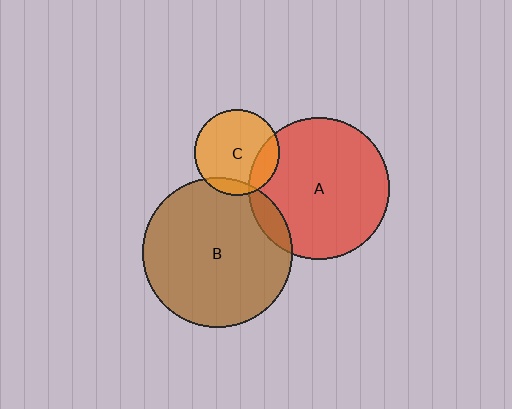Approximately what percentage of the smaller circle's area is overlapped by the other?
Approximately 20%.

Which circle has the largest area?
Circle B (brown).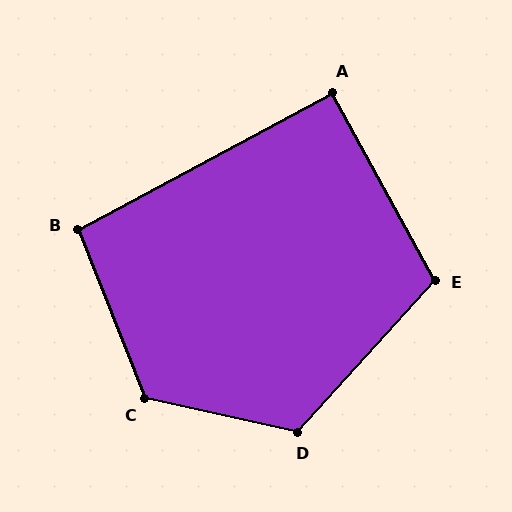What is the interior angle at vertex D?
Approximately 120 degrees (obtuse).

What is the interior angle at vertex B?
Approximately 97 degrees (obtuse).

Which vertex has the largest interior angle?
C, at approximately 124 degrees.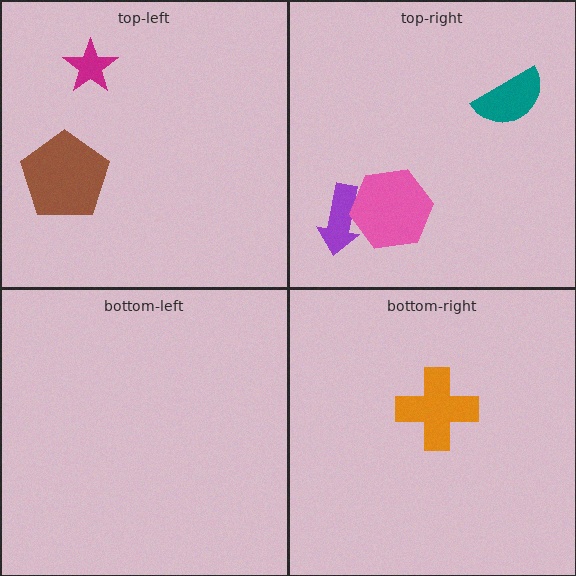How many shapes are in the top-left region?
2.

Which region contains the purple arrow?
The top-right region.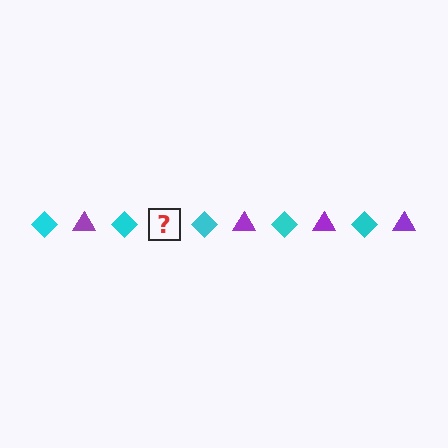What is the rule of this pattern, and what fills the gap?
The rule is that the pattern alternates between cyan diamond and purple triangle. The gap should be filled with a purple triangle.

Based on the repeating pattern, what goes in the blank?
The blank should be a purple triangle.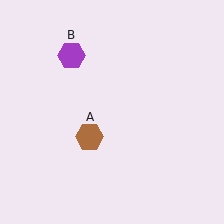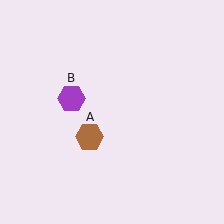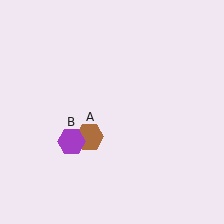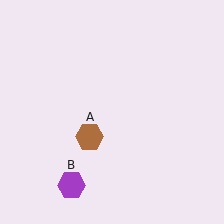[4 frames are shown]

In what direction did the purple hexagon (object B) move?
The purple hexagon (object B) moved down.